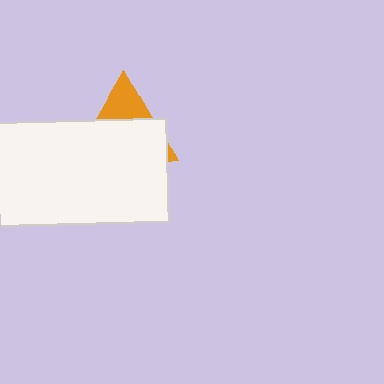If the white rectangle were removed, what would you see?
You would see the complete orange triangle.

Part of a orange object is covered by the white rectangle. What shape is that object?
It is a triangle.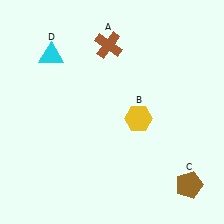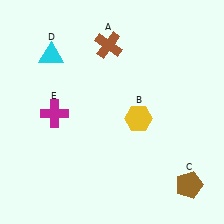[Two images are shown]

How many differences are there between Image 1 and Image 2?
There is 1 difference between the two images.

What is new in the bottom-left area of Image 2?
A magenta cross (E) was added in the bottom-left area of Image 2.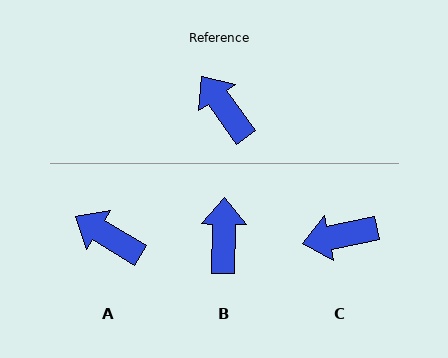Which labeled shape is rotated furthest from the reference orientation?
C, about 66 degrees away.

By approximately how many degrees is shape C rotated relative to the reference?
Approximately 66 degrees counter-clockwise.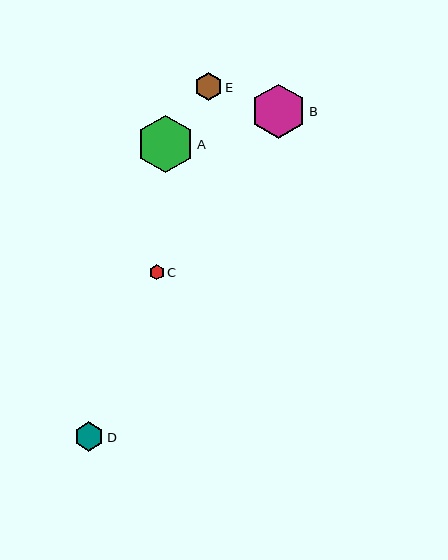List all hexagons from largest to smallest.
From largest to smallest: A, B, D, E, C.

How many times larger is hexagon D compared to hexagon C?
Hexagon D is approximately 1.9 times the size of hexagon C.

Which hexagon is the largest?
Hexagon A is the largest with a size of approximately 57 pixels.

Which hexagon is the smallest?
Hexagon C is the smallest with a size of approximately 15 pixels.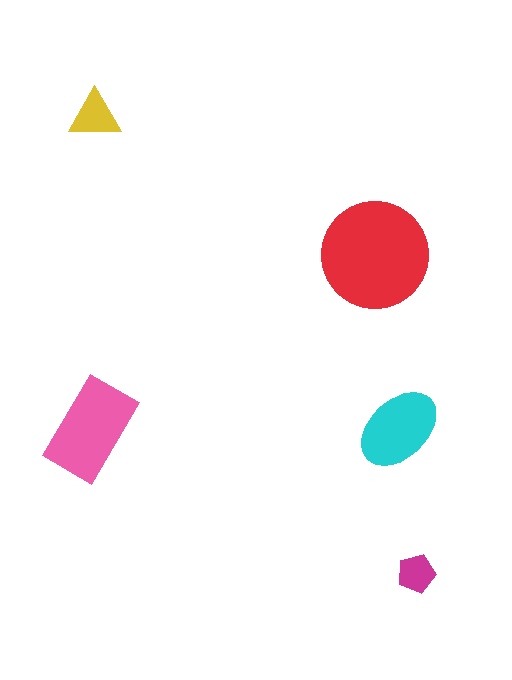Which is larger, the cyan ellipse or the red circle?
The red circle.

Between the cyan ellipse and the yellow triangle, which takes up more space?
The cyan ellipse.